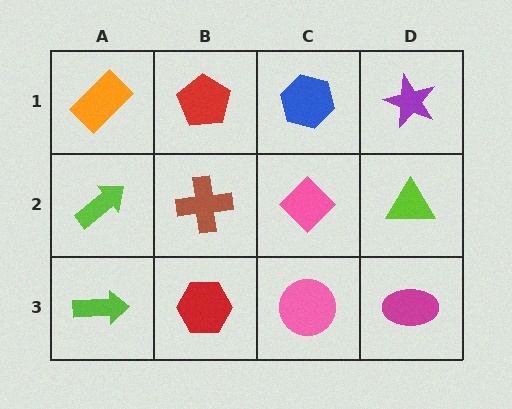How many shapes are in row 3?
4 shapes.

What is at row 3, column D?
A magenta ellipse.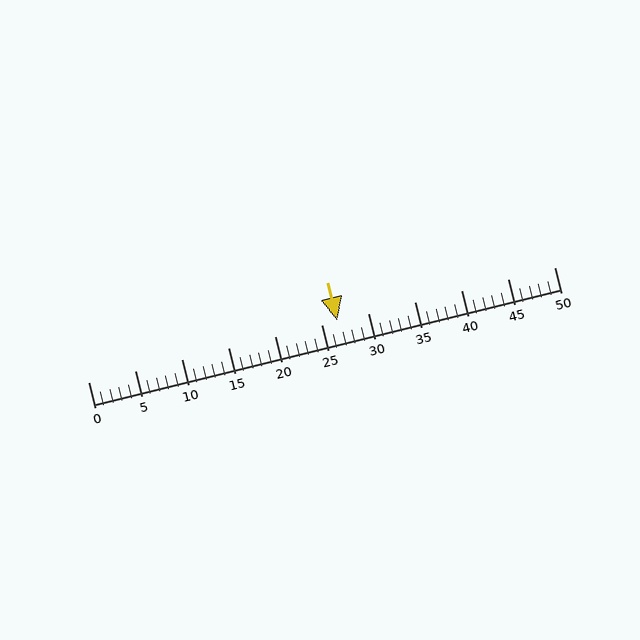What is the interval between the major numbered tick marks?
The major tick marks are spaced 5 units apart.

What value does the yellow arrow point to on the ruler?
The yellow arrow points to approximately 27.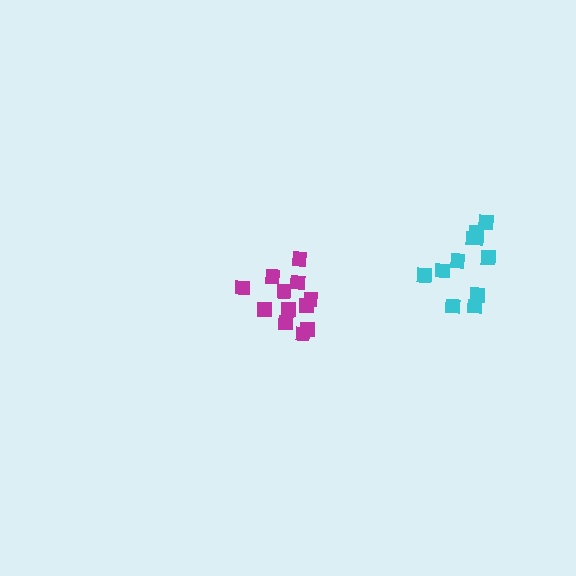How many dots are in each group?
Group 1: 12 dots, Group 2: 11 dots (23 total).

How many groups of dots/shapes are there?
There are 2 groups.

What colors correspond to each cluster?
The clusters are colored: magenta, cyan.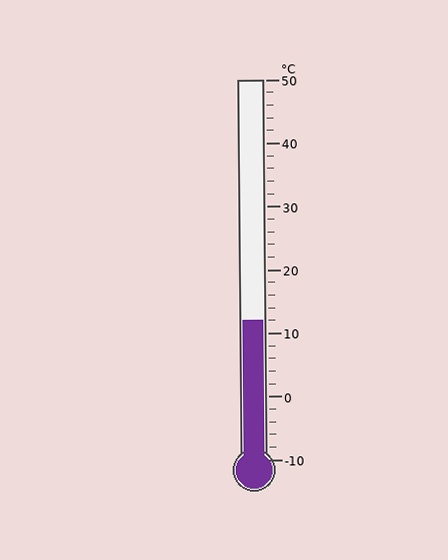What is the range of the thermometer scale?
The thermometer scale ranges from -10°C to 50°C.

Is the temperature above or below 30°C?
The temperature is below 30°C.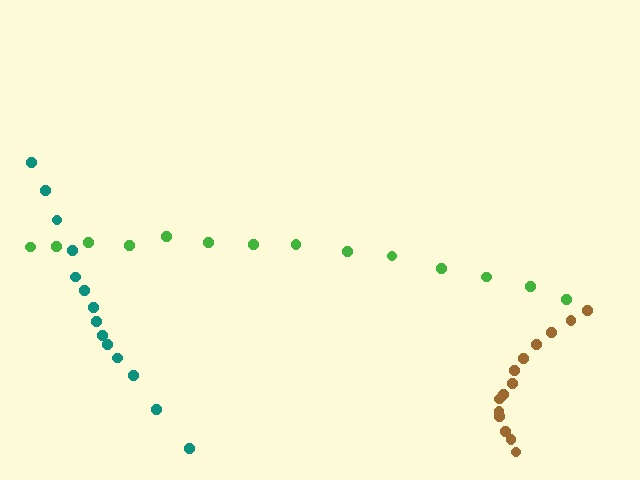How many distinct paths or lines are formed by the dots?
There are 3 distinct paths.